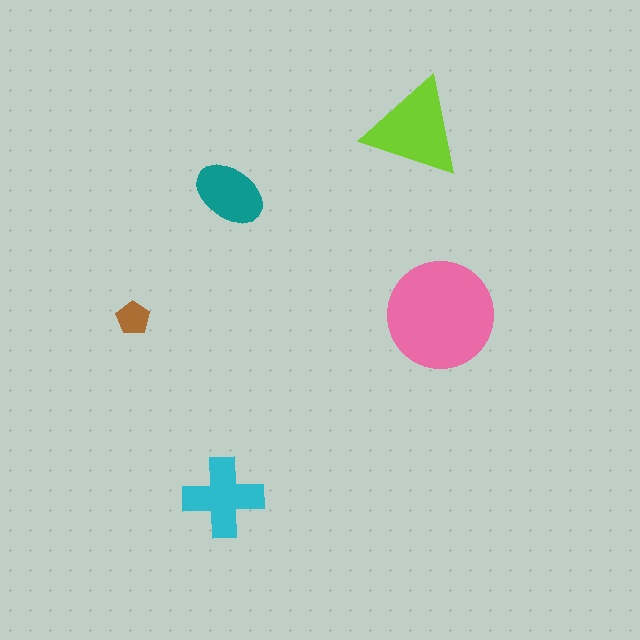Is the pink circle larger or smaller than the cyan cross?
Larger.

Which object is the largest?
The pink circle.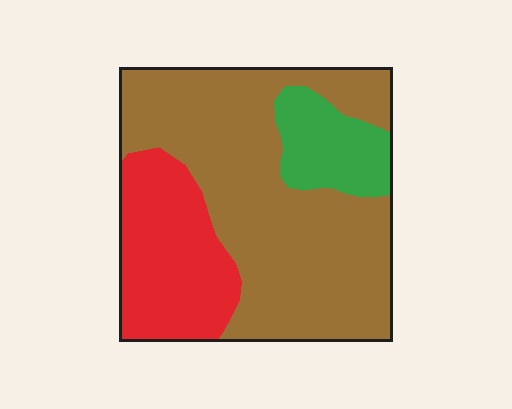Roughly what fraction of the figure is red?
Red takes up between a sixth and a third of the figure.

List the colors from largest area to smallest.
From largest to smallest: brown, red, green.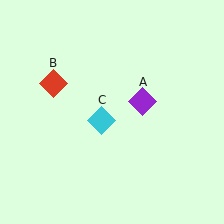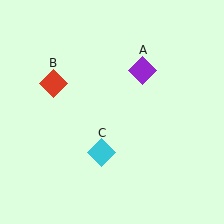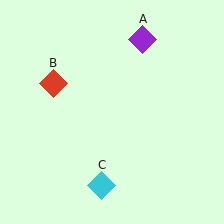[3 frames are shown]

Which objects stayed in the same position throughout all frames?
Red diamond (object B) remained stationary.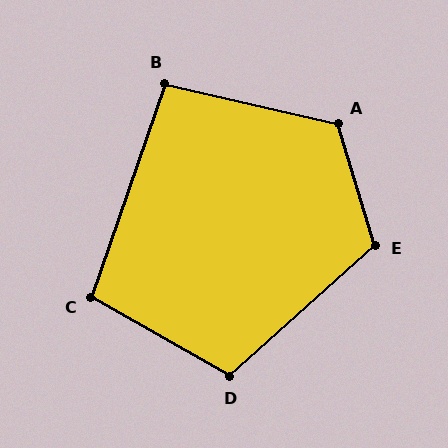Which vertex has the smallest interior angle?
B, at approximately 96 degrees.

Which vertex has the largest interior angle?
A, at approximately 120 degrees.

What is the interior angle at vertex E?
Approximately 115 degrees (obtuse).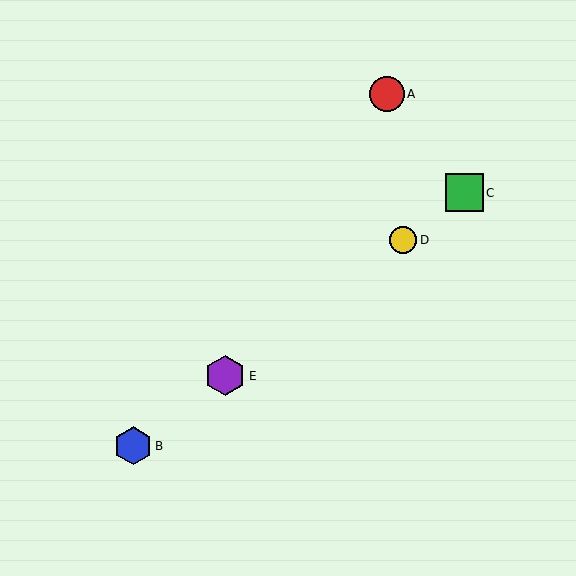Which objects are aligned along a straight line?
Objects B, C, D, E are aligned along a straight line.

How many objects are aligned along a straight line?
4 objects (B, C, D, E) are aligned along a straight line.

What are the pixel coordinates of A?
Object A is at (387, 94).